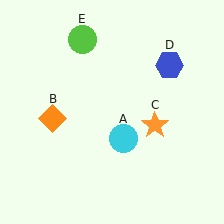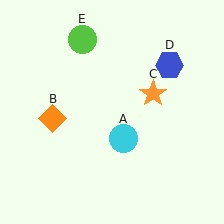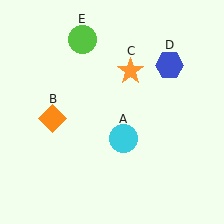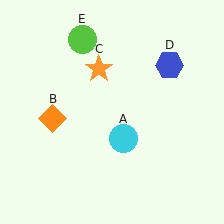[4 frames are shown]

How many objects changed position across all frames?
1 object changed position: orange star (object C).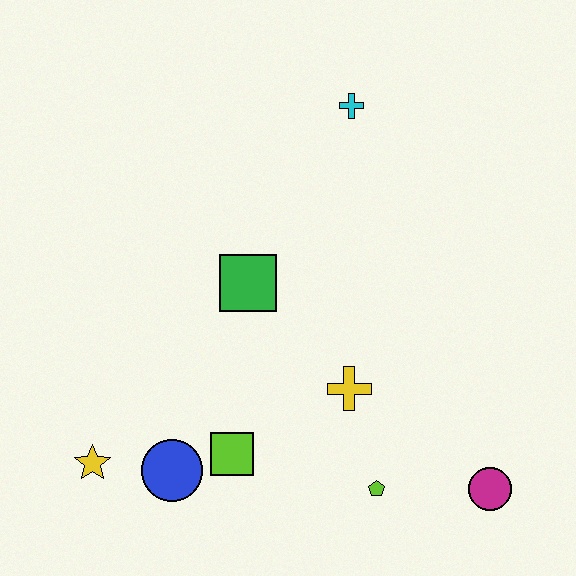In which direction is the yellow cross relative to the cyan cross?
The yellow cross is below the cyan cross.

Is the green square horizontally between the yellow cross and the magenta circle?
No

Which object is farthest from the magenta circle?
The cyan cross is farthest from the magenta circle.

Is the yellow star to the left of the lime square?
Yes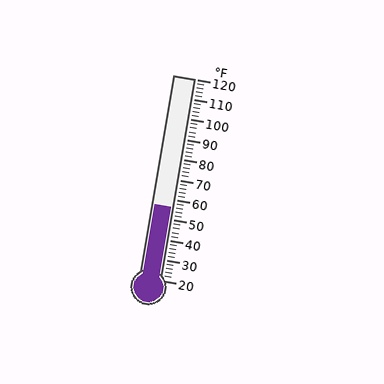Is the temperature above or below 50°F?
The temperature is above 50°F.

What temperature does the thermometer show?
The thermometer shows approximately 56°F.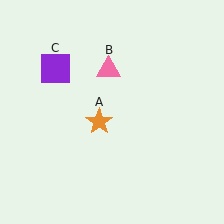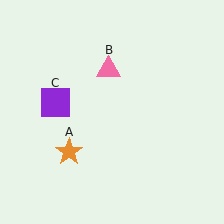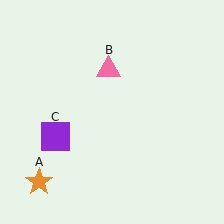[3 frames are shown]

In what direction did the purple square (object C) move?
The purple square (object C) moved down.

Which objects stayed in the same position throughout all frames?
Pink triangle (object B) remained stationary.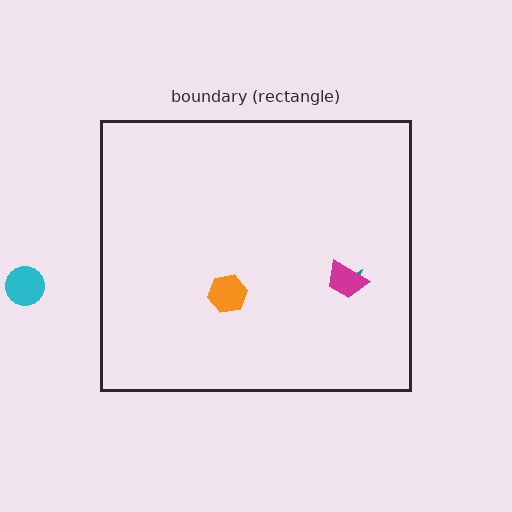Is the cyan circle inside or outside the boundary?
Outside.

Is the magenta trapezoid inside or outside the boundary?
Inside.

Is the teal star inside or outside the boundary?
Inside.